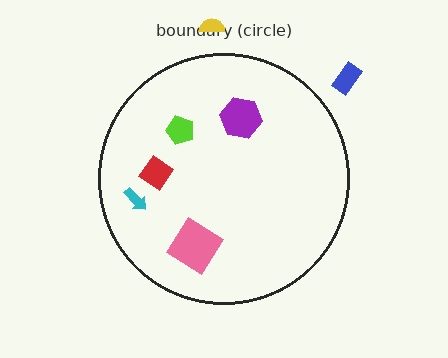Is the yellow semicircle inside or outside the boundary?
Outside.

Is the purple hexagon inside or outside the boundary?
Inside.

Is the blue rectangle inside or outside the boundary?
Outside.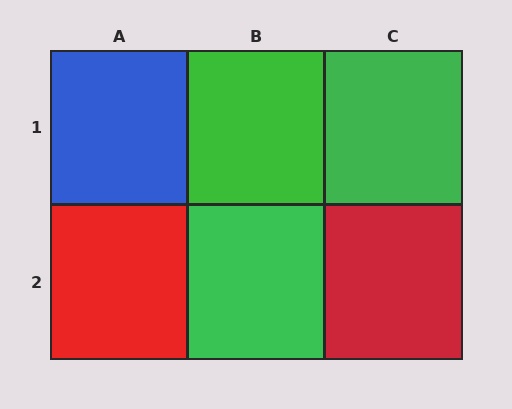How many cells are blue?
1 cell is blue.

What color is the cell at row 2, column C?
Red.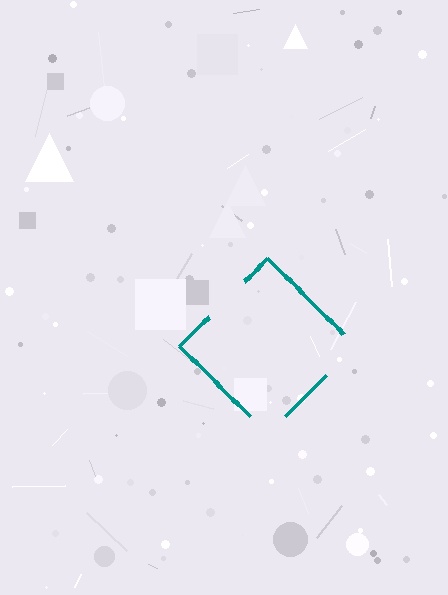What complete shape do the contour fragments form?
The contour fragments form a diamond.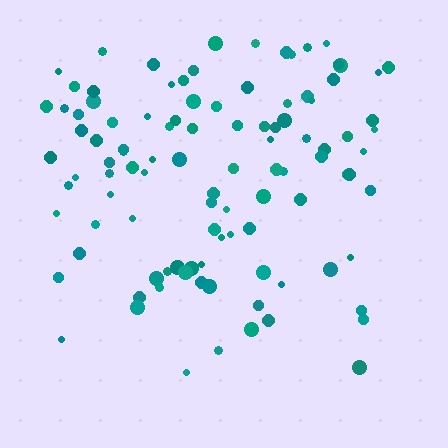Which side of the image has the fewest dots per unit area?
The bottom.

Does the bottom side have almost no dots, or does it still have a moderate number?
Still a moderate number, just noticeably fewer than the top.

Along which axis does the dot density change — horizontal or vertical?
Vertical.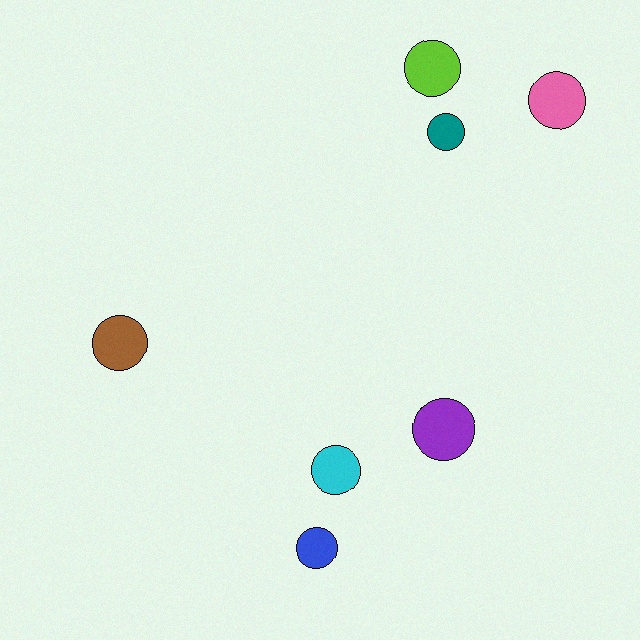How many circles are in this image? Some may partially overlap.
There are 7 circles.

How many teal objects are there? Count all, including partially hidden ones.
There is 1 teal object.